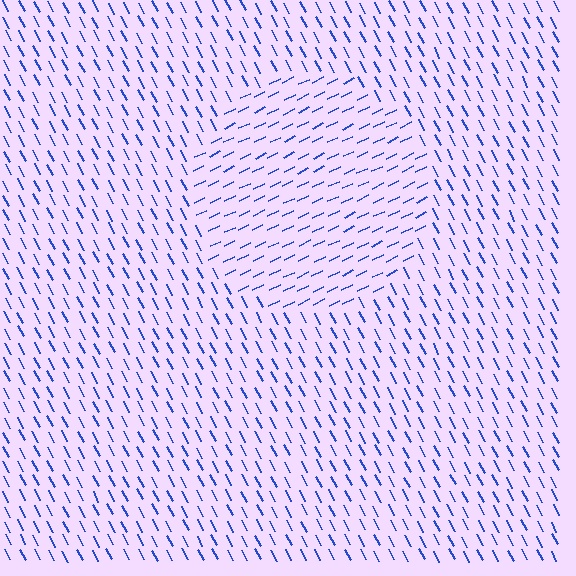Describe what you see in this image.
The image is filled with small blue line segments. A circle region in the image has lines oriented differently from the surrounding lines, creating a visible texture boundary.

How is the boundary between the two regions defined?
The boundary is defined purely by a change in line orientation (approximately 88 degrees difference). All lines are the same color and thickness.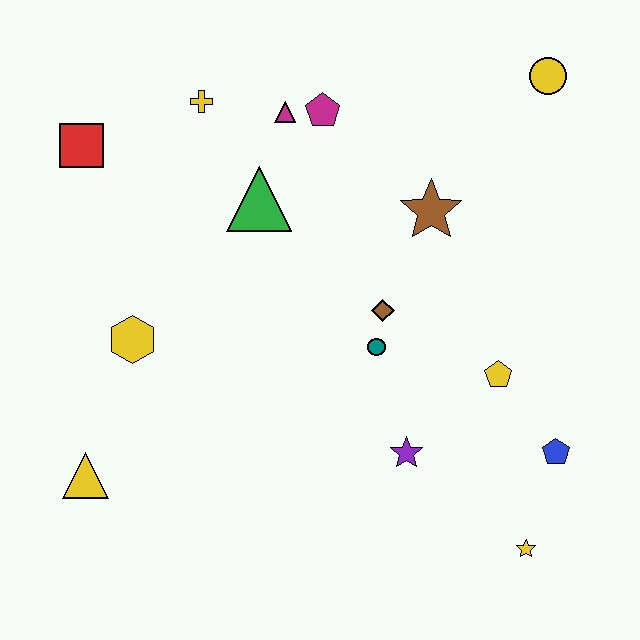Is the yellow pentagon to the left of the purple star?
No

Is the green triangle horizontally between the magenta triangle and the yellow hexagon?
Yes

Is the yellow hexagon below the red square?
Yes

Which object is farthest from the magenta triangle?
The yellow star is farthest from the magenta triangle.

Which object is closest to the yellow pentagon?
The blue pentagon is closest to the yellow pentagon.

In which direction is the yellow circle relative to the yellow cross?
The yellow circle is to the right of the yellow cross.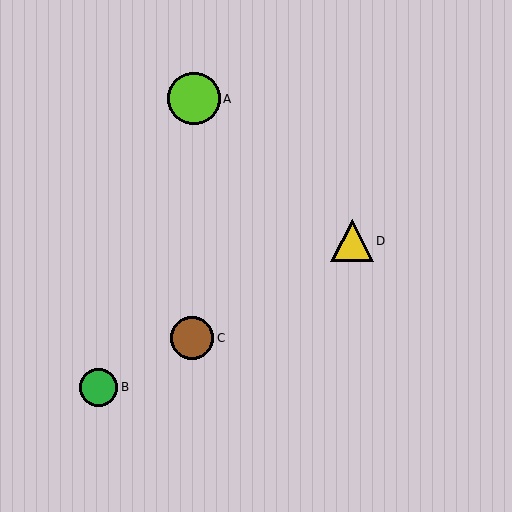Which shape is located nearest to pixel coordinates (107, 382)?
The green circle (labeled B) at (99, 387) is nearest to that location.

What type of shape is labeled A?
Shape A is a lime circle.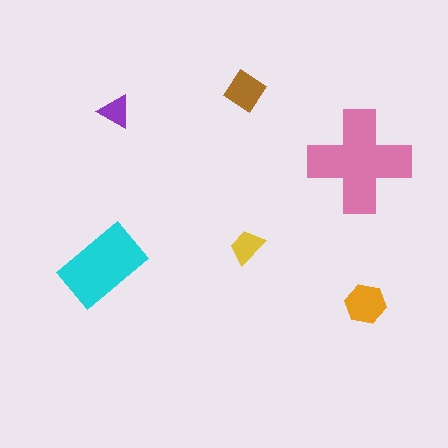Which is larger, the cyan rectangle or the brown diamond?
The cyan rectangle.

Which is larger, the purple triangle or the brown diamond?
The brown diamond.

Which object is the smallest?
The purple triangle.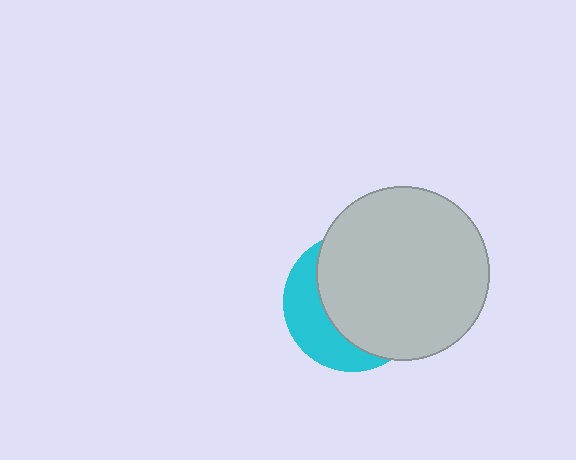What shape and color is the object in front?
The object in front is a light gray circle.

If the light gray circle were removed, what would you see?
You would see the complete cyan circle.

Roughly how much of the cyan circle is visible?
A small part of it is visible (roughly 33%).